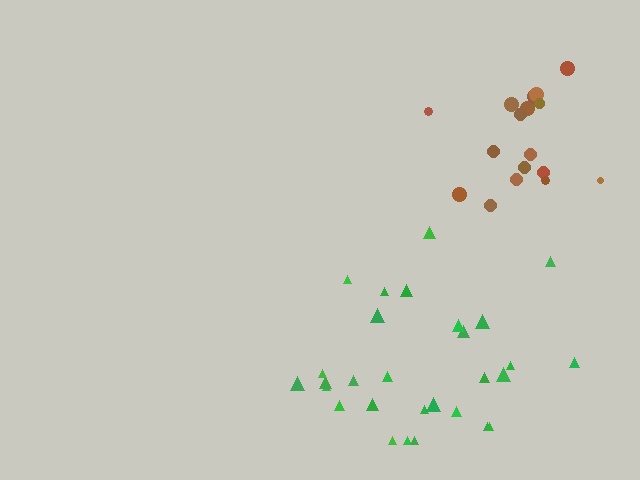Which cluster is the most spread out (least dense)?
Brown.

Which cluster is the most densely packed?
Green.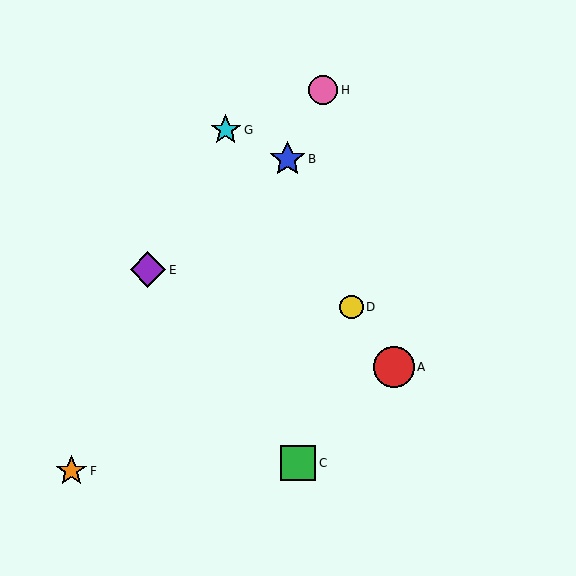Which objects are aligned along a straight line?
Objects A, D, G are aligned along a straight line.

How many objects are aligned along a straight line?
3 objects (A, D, G) are aligned along a straight line.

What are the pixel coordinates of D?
Object D is at (351, 307).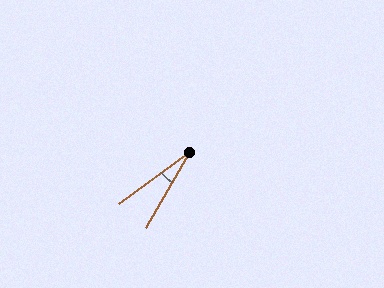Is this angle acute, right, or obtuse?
It is acute.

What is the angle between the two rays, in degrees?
Approximately 24 degrees.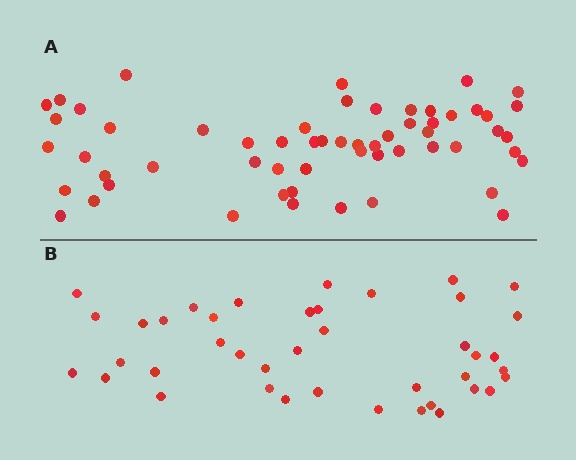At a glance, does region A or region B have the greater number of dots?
Region A (the top region) has more dots.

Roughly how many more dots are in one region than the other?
Region A has approximately 15 more dots than region B.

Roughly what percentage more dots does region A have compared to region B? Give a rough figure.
About 40% more.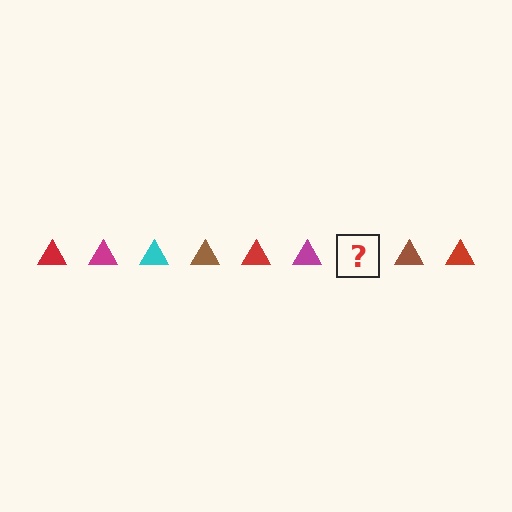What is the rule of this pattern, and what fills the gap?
The rule is that the pattern cycles through red, magenta, cyan, brown triangles. The gap should be filled with a cyan triangle.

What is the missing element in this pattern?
The missing element is a cyan triangle.